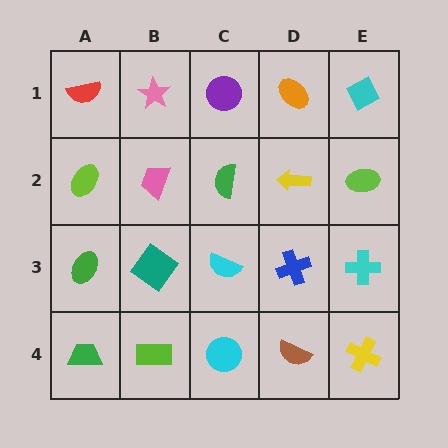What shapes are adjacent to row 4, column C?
A cyan semicircle (row 3, column C), a lime rectangle (row 4, column B), a brown semicircle (row 4, column D).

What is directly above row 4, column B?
A teal diamond.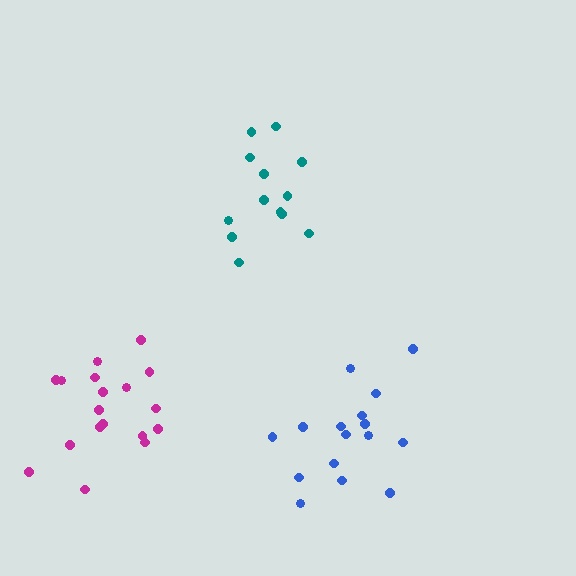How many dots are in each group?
Group 1: 13 dots, Group 2: 18 dots, Group 3: 16 dots (47 total).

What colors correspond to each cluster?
The clusters are colored: teal, magenta, blue.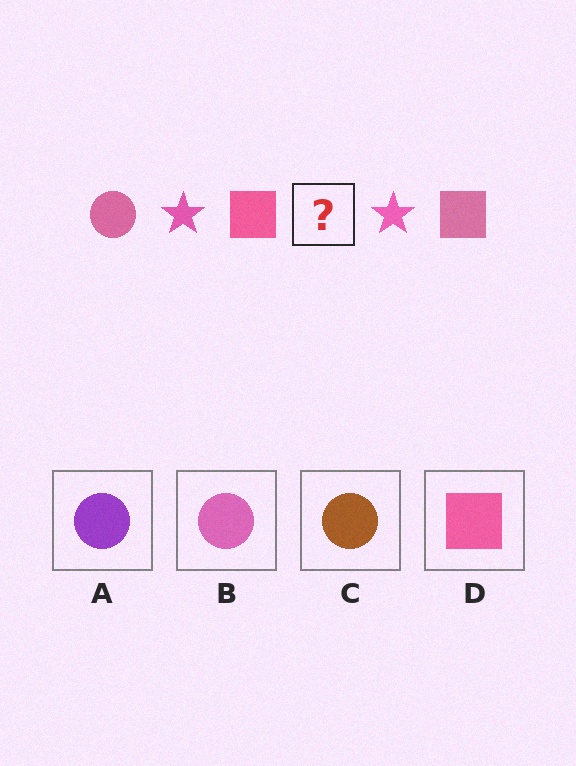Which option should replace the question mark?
Option B.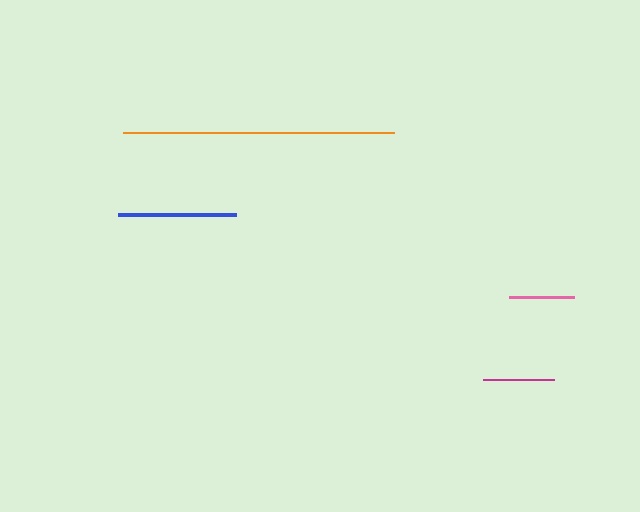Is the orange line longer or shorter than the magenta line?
The orange line is longer than the magenta line.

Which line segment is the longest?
The orange line is the longest at approximately 271 pixels.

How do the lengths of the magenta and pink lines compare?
The magenta and pink lines are approximately the same length.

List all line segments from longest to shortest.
From longest to shortest: orange, blue, magenta, pink.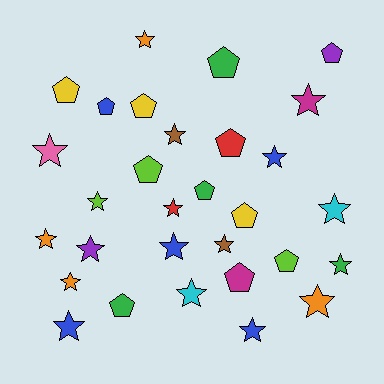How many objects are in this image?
There are 30 objects.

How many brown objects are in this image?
There are 2 brown objects.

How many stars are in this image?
There are 18 stars.